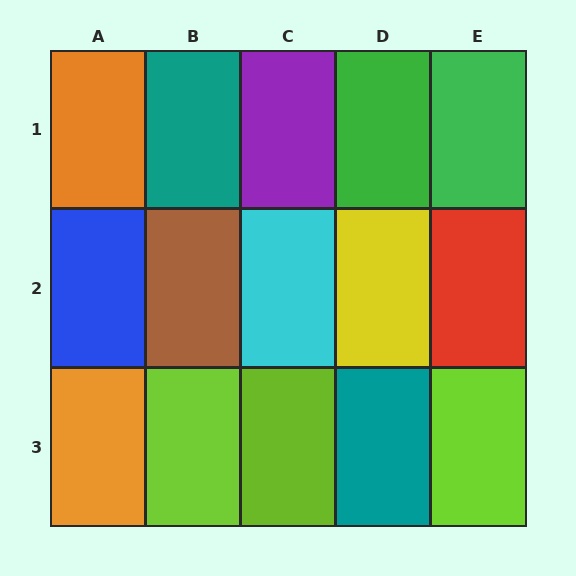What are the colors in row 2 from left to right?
Blue, brown, cyan, yellow, red.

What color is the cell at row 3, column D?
Teal.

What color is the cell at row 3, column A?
Orange.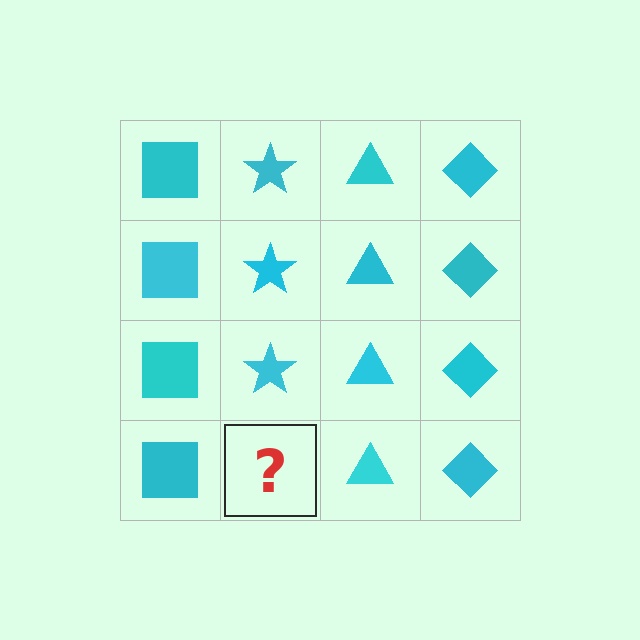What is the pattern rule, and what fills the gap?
The rule is that each column has a consistent shape. The gap should be filled with a cyan star.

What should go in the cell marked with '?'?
The missing cell should contain a cyan star.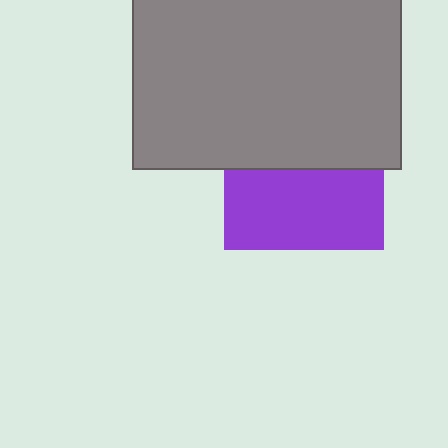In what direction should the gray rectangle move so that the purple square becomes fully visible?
The gray rectangle should move up. That is the shortest direction to clear the overlap and leave the purple square fully visible.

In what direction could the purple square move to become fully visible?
The purple square could move down. That would shift it out from behind the gray rectangle entirely.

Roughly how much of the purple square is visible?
About half of it is visible (roughly 50%).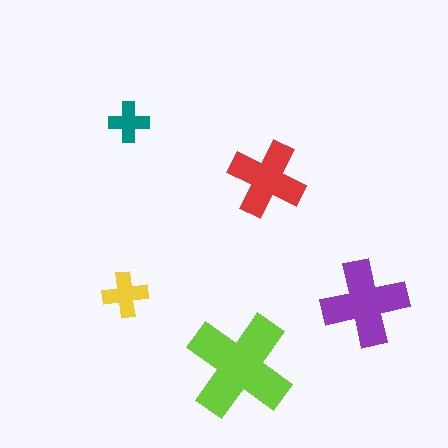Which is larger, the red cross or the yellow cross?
The red one.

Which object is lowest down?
The lime cross is bottommost.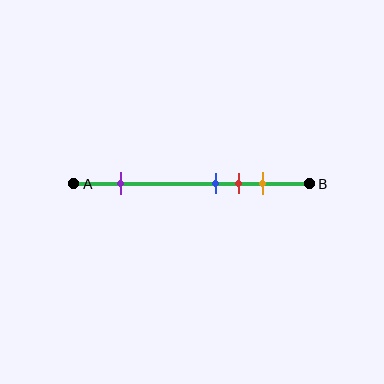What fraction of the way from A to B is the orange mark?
The orange mark is approximately 80% (0.8) of the way from A to B.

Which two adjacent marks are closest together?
The blue and red marks are the closest adjacent pair.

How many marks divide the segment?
There are 4 marks dividing the segment.